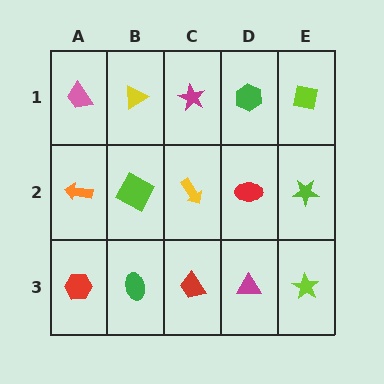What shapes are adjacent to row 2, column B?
A yellow triangle (row 1, column B), a green ellipse (row 3, column B), an orange arrow (row 2, column A), a yellow arrow (row 2, column C).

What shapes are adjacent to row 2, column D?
A green hexagon (row 1, column D), a magenta triangle (row 3, column D), a yellow arrow (row 2, column C), a lime star (row 2, column E).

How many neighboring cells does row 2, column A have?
3.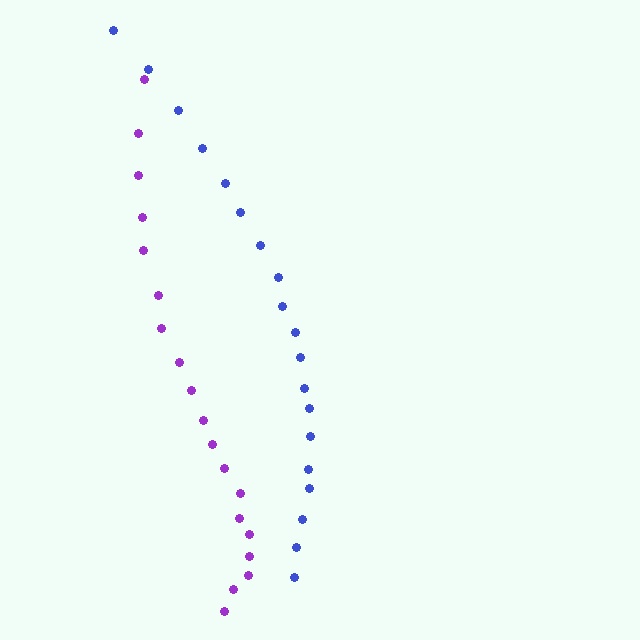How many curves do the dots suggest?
There are 2 distinct paths.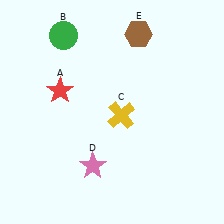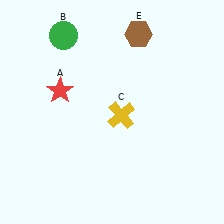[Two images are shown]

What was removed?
The pink star (D) was removed in Image 2.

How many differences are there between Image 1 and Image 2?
There is 1 difference between the two images.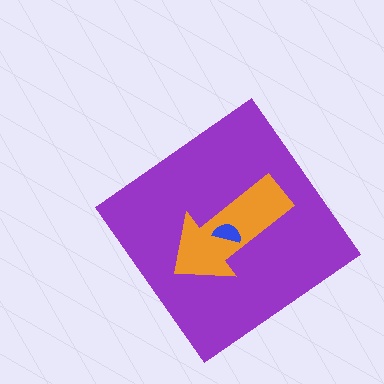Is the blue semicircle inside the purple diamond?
Yes.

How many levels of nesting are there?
3.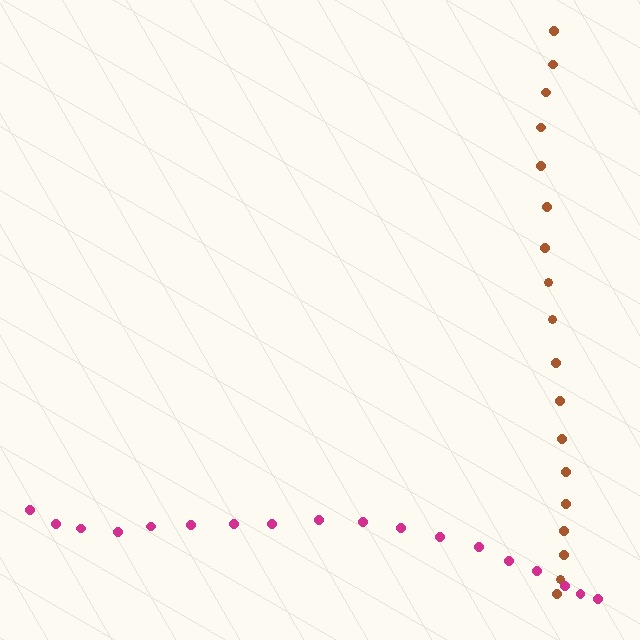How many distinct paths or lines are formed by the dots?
There are 2 distinct paths.